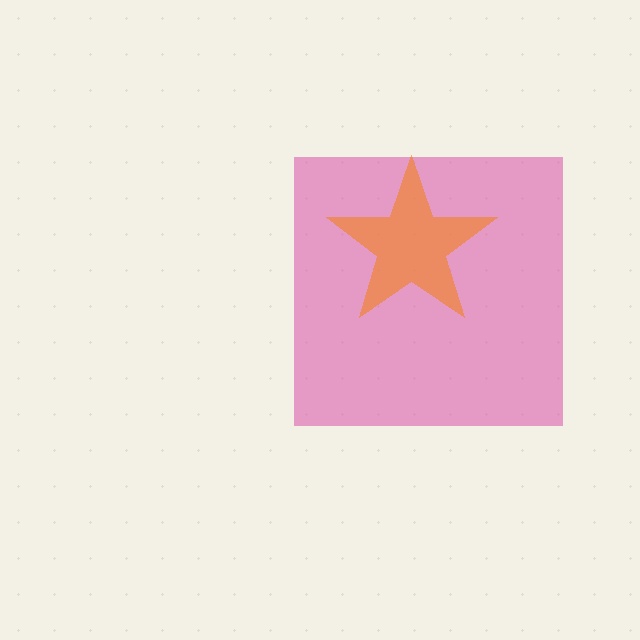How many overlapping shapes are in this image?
There are 2 overlapping shapes in the image.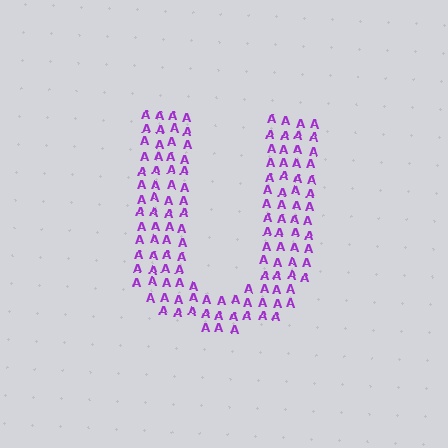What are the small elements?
The small elements are letter A's.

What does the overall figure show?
The overall figure shows the letter U.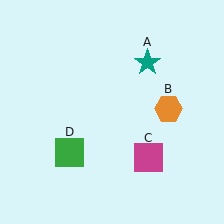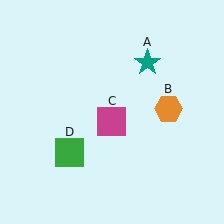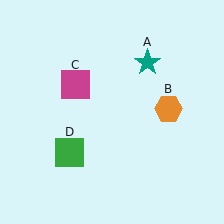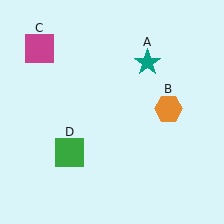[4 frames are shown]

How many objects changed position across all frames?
1 object changed position: magenta square (object C).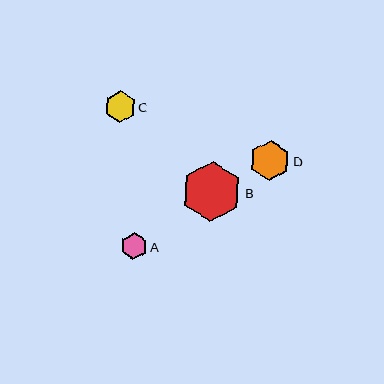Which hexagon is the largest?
Hexagon B is the largest with a size of approximately 60 pixels.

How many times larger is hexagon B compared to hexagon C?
Hexagon B is approximately 1.9 times the size of hexagon C.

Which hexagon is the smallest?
Hexagon A is the smallest with a size of approximately 27 pixels.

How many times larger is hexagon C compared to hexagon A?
Hexagon C is approximately 1.2 times the size of hexagon A.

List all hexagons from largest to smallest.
From largest to smallest: B, D, C, A.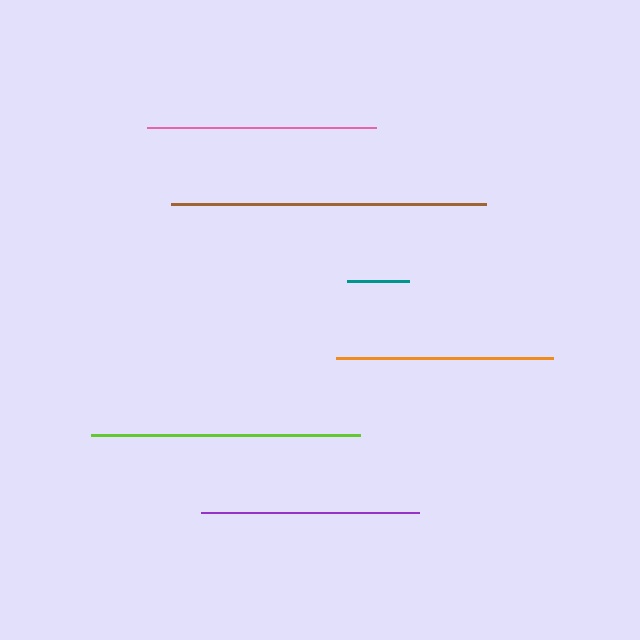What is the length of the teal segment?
The teal segment is approximately 62 pixels long.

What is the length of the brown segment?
The brown segment is approximately 315 pixels long.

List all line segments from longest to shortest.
From longest to shortest: brown, lime, pink, purple, orange, teal.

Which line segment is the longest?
The brown line is the longest at approximately 315 pixels.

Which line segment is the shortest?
The teal line is the shortest at approximately 62 pixels.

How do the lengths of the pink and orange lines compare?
The pink and orange lines are approximately the same length.